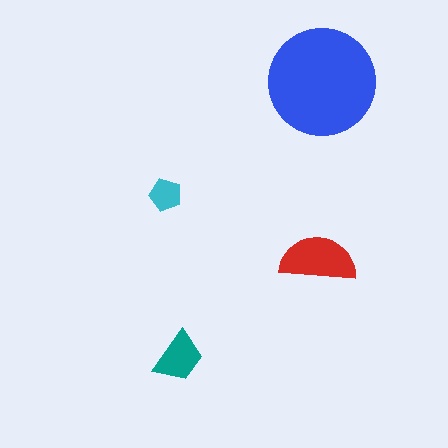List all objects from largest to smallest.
The blue circle, the red semicircle, the teal trapezoid, the cyan pentagon.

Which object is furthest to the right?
The blue circle is rightmost.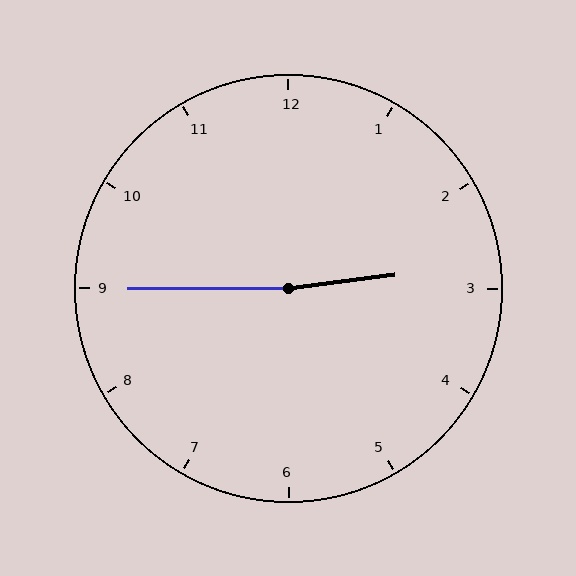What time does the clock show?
2:45.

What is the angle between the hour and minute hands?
Approximately 172 degrees.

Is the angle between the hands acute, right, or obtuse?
It is obtuse.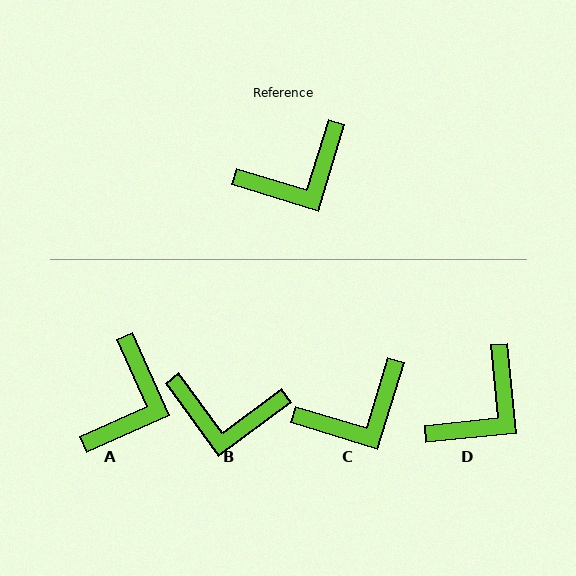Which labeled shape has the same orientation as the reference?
C.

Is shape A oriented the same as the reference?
No, it is off by about 41 degrees.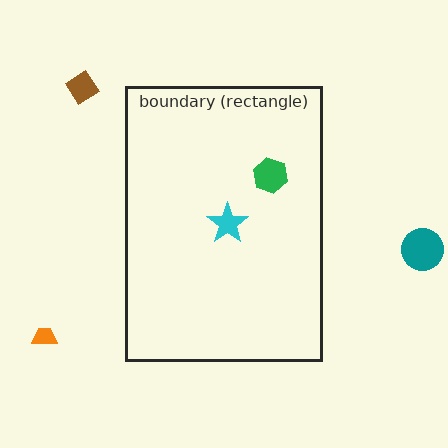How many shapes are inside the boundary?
2 inside, 3 outside.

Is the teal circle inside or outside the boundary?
Outside.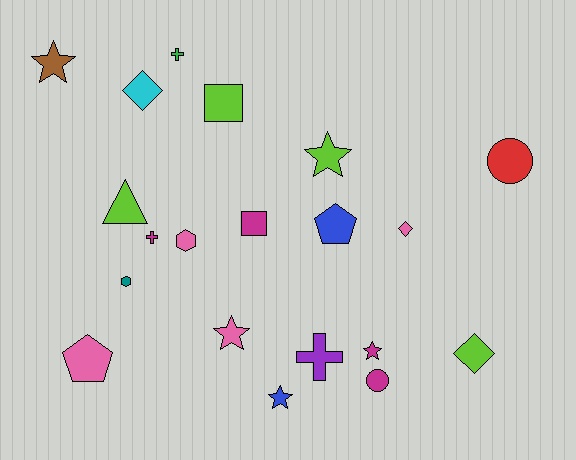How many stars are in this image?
There are 5 stars.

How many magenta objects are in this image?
There are 4 magenta objects.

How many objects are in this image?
There are 20 objects.